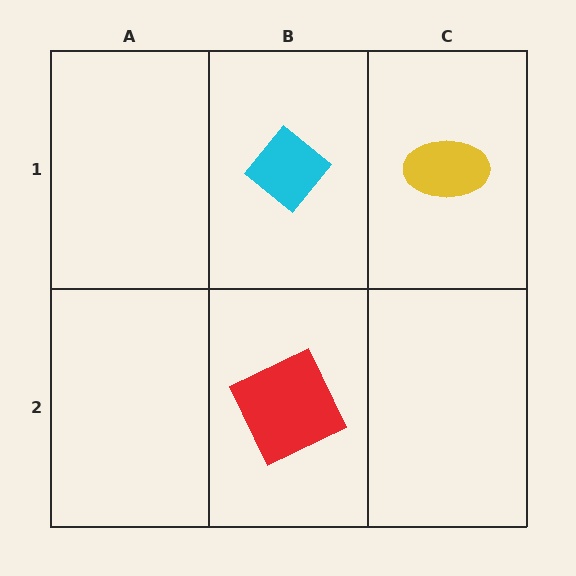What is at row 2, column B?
A red square.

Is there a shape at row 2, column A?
No, that cell is empty.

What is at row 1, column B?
A cyan diamond.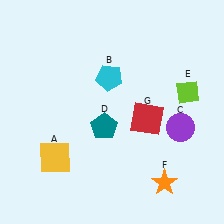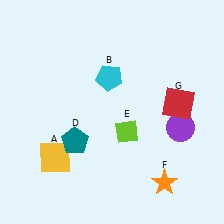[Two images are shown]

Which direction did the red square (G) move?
The red square (G) moved right.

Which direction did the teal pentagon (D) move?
The teal pentagon (D) moved left.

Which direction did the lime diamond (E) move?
The lime diamond (E) moved left.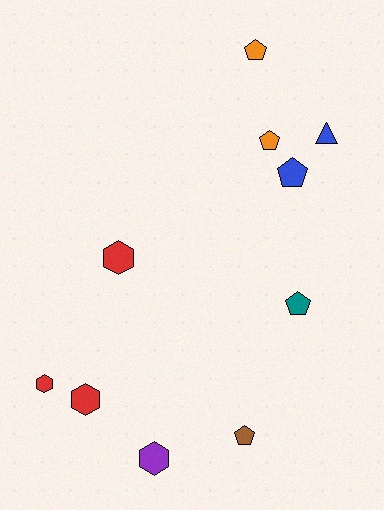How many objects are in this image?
There are 10 objects.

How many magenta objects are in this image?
There are no magenta objects.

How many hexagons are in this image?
There are 4 hexagons.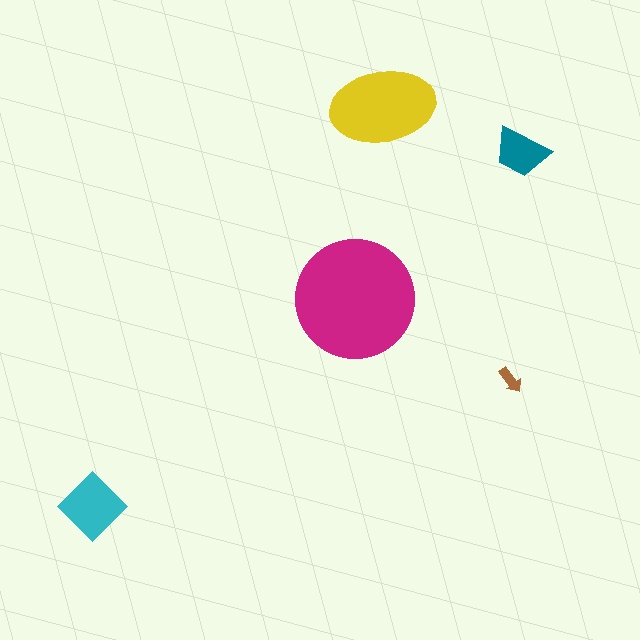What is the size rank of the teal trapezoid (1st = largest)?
4th.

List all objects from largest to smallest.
The magenta circle, the yellow ellipse, the cyan diamond, the teal trapezoid, the brown arrow.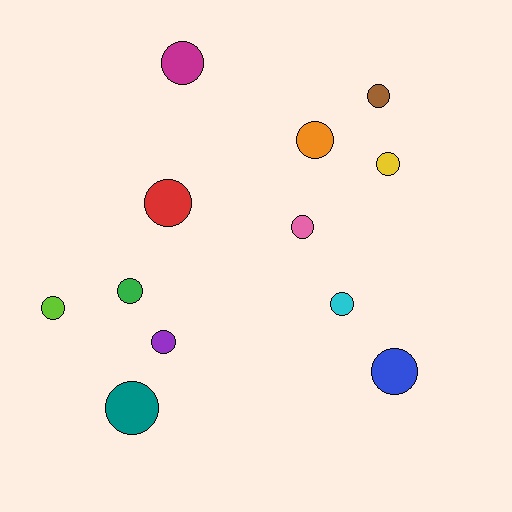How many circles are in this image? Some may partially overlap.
There are 12 circles.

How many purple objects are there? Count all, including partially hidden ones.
There is 1 purple object.